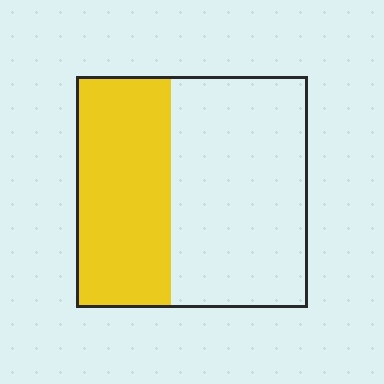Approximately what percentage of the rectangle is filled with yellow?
Approximately 40%.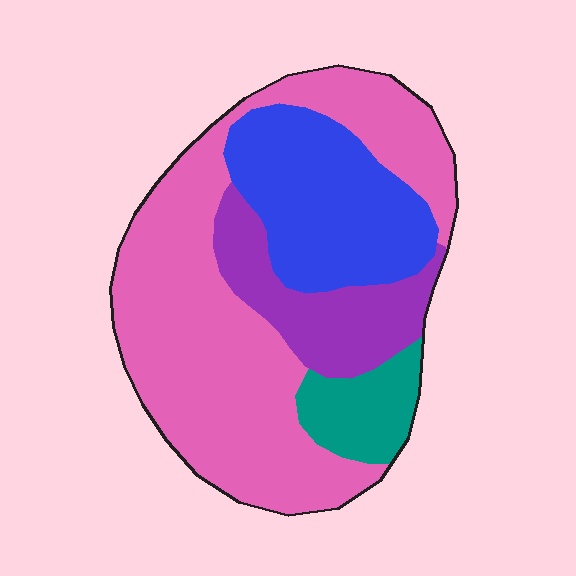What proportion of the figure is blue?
Blue covers 23% of the figure.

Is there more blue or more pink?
Pink.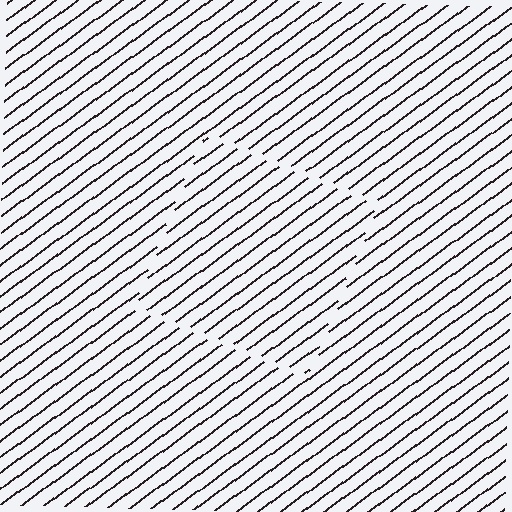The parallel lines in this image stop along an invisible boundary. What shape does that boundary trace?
An illusory square. The interior of the shape contains the same grating, shifted by half a period — the contour is defined by the phase discontinuity where line-ends from the inner and outer gratings abut.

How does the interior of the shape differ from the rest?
The interior of the shape contains the same grating, shifted by half a period — the contour is defined by the phase discontinuity where line-ends from the inner and outer gratings abut.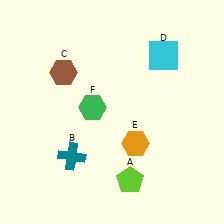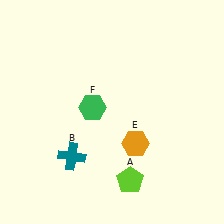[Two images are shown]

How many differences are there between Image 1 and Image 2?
There are 2 differences between the two images.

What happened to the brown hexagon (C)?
The brown hexagon (C) was removed in Image 2. It was in the top-left area of Image 1.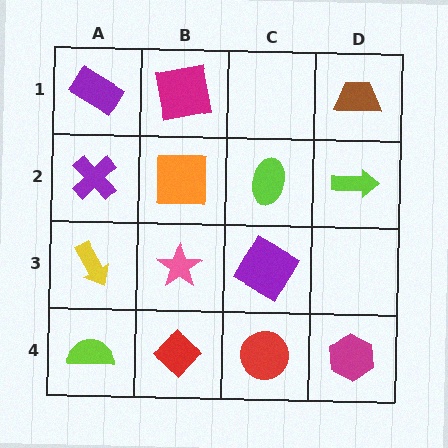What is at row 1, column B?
A magenta square.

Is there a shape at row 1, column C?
No, that cell is empty.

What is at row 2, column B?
An orange square.